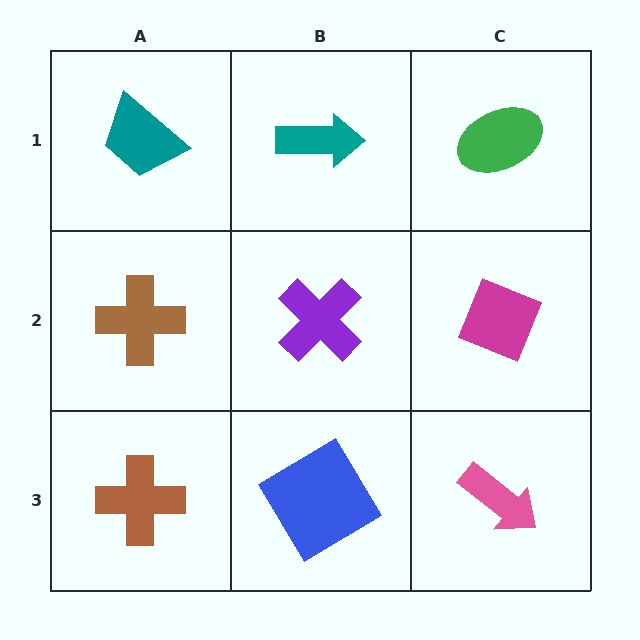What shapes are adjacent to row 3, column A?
A brown cross (row 2, column A), a blue diamond (row 3, column B).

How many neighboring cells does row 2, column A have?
3.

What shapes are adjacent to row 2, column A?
A teal trapezoid (row 1, column A), a brown cross (row 3, column A), a purple cross (row 2, column B).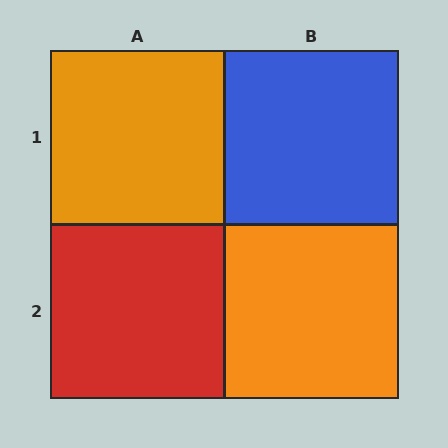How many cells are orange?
2 cells are orange.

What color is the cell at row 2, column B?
Orange.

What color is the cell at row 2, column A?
Red.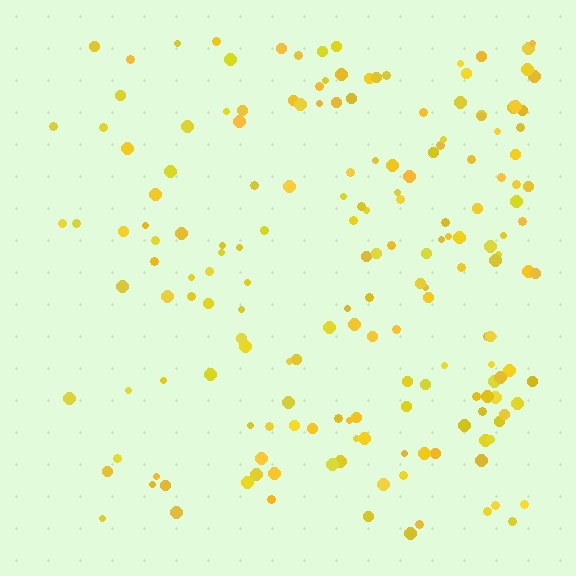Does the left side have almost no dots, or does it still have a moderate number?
Still a moderate number, just noticeably fewer than the right.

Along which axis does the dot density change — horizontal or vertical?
Horizontal.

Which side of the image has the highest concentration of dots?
The right.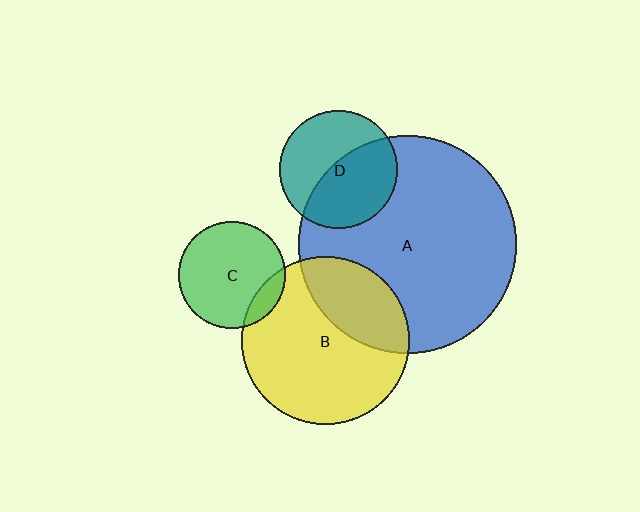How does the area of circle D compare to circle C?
Approximately 1.2 times.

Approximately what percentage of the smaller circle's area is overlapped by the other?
Approximately 50%.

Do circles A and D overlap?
Yes.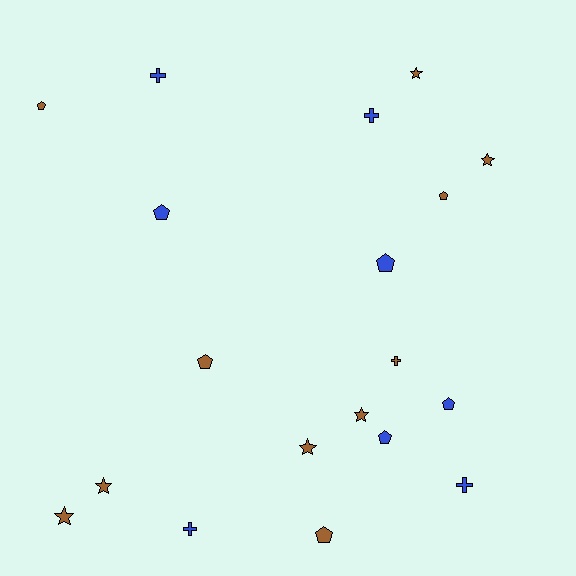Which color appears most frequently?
Brown, with 11 objects.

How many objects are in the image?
There are 19 objects.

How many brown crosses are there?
There is 1 brown cross.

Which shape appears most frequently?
Pentagon, with 8 objects.